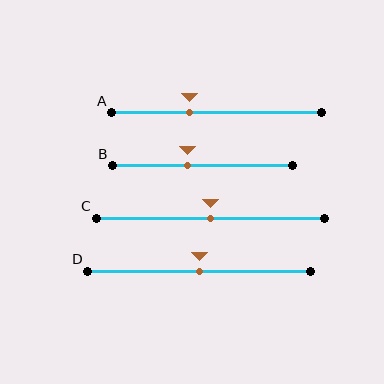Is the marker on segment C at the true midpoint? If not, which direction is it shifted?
Yes, the marker on segment C is at the true midpoint.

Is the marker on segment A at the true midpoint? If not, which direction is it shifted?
No, the marker on segment A is shifted to the left by about 13% of the segment length.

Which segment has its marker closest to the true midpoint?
Segment C has its marker closest to the true midpoint.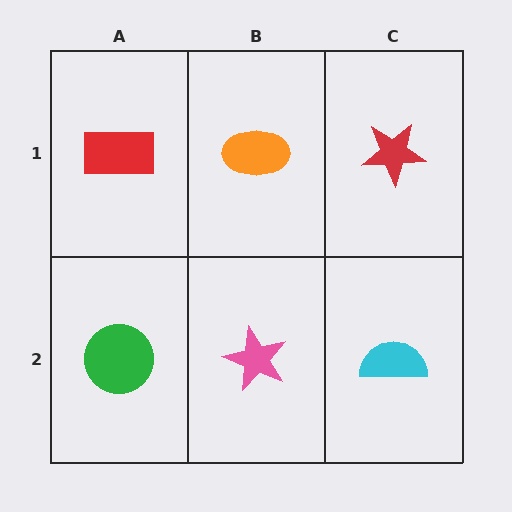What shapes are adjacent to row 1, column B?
A pink star (row 2, column B), a red rectangle (row 1, column A), a red star (row 1, column C).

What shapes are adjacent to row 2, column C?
A red star (row 1, column C), a pink star (row 2, column B).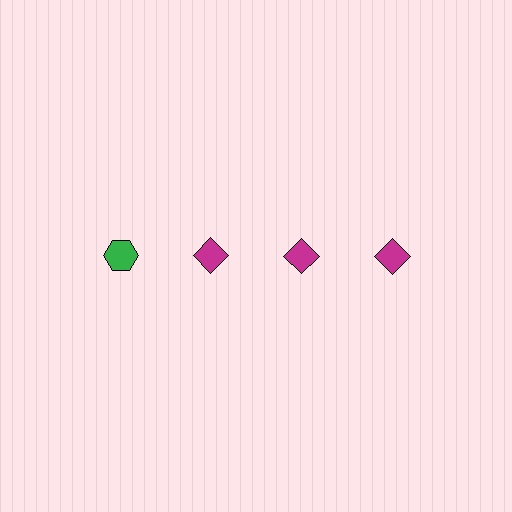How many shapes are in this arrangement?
There are 4 shapes arranged in a grid pattern.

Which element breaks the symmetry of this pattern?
The green hexagon in the top row, leftmost column breaks the symmetry. All other shapes are magenta diamonds.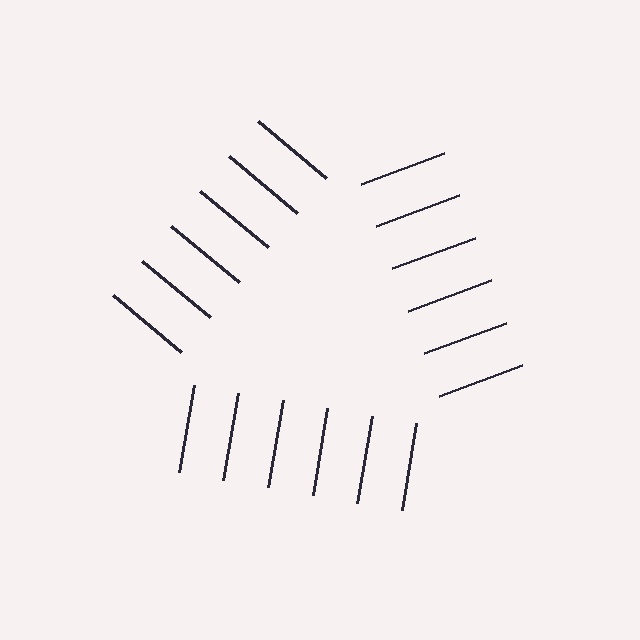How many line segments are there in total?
18 — 6 along each of the 3 edges.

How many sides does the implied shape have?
3 sides — the line-ends trace a triangle.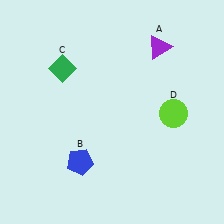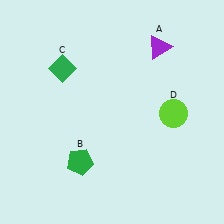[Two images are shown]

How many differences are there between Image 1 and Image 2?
There is 1 difference between the two images.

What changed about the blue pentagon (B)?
In Image 1, B is blue. In Image 2, it changed to green.